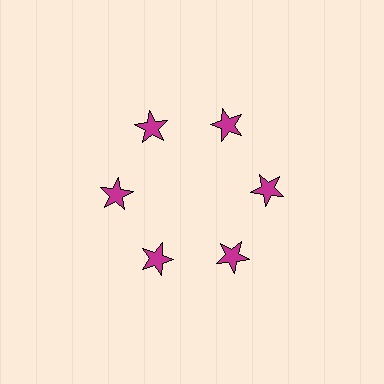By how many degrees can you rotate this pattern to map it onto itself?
The pattern maps onto itself every 60 degrees of rotation.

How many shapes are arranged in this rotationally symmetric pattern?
There are 6 shapes, arranged in 6 groups of 1.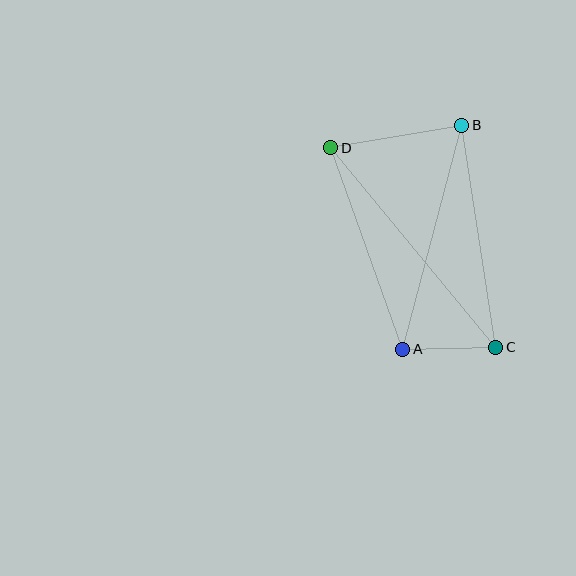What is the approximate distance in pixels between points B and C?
The distance between B and C is approximately 225 pixels.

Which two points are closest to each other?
Points A and C are closest to each other.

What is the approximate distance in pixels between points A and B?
The distance between A and B is approximately 232 pixels.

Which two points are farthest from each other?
Points C and D are farthest from each other.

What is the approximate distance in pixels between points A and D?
The distance between A and D is approximately 214 pixels.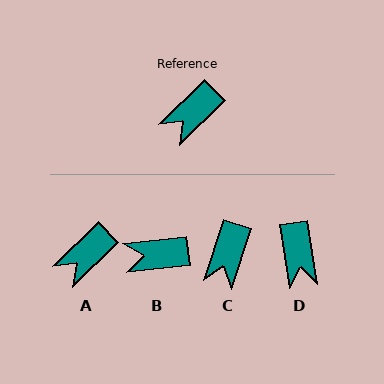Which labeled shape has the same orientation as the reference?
A.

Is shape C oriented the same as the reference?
No, it is off by about 28 degrees.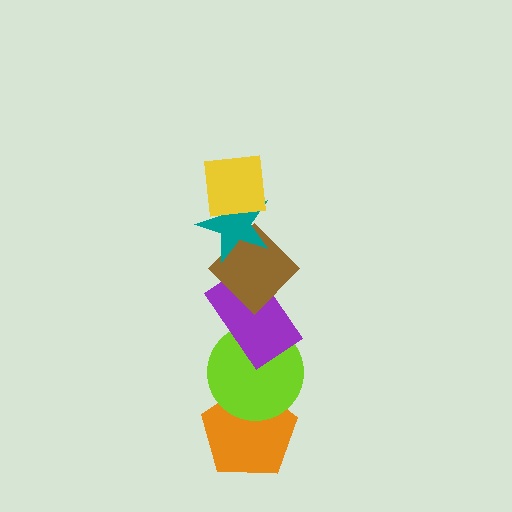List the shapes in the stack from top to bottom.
From top to bottom: the yellow square, the teal star, the brown diamond, the purple rectangle, the lime circle, the orange pentagon.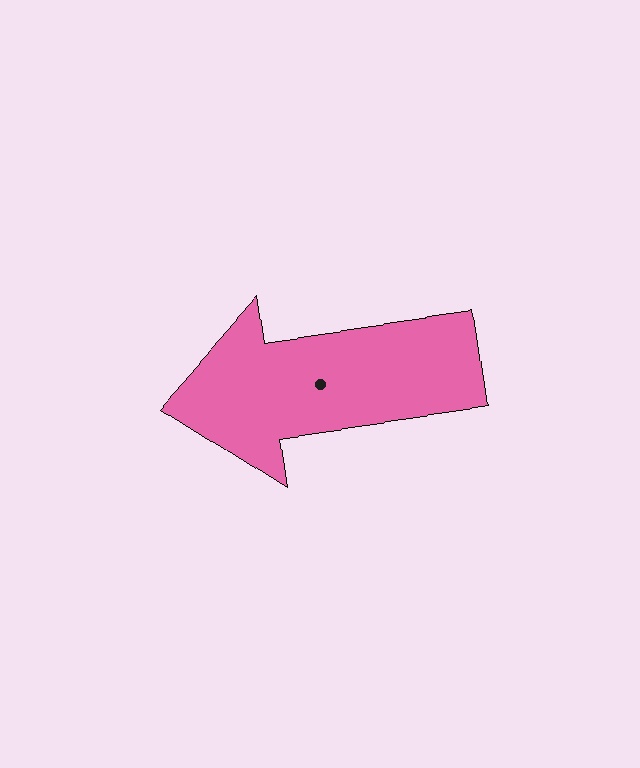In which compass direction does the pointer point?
West.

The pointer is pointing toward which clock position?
Roughly 9 o'clock.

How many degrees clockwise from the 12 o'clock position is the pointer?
Approximately 262 degrees.